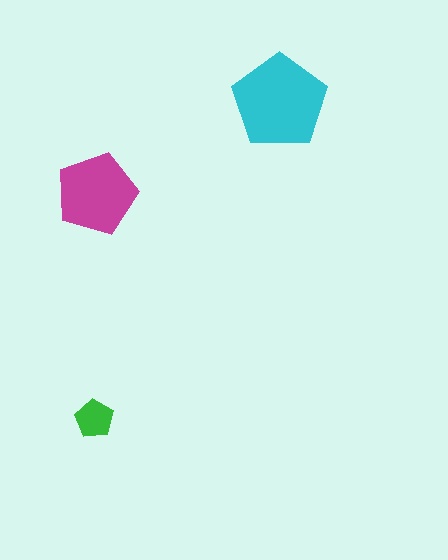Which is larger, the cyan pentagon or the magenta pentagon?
The cyan one.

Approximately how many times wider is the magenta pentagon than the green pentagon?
About 2 times wider.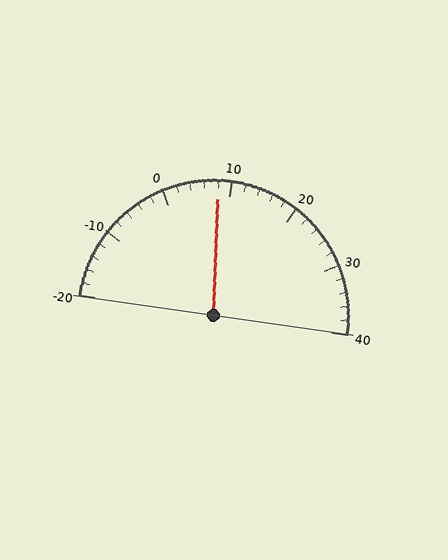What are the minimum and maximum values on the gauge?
The gauge ranges from -20 to 40.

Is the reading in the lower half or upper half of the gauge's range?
The reading is in the lower half of the range (-20 to 40).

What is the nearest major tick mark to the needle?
The nearest major tick mark is 10.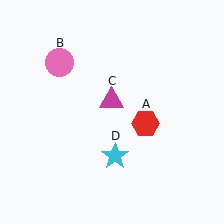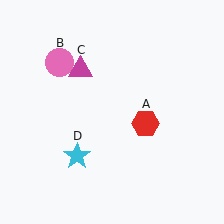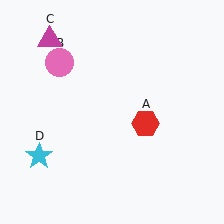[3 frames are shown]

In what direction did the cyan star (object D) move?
The cyan star (object D) moved left.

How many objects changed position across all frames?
2 objects changed position: magenta triangle (object C), cyan star (object D).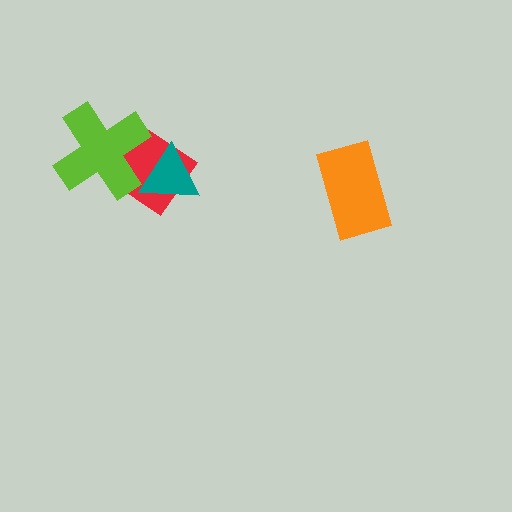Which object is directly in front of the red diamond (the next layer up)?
The teal triangle is directly in front of the red diamond.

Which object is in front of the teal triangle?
The lime cross is in front of the teal triangle.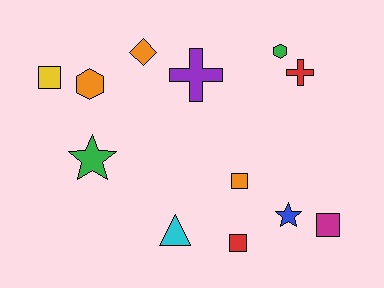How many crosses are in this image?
There are 2 crosses.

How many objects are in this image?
There are 12 objects.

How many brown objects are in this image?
There are no brown objects.